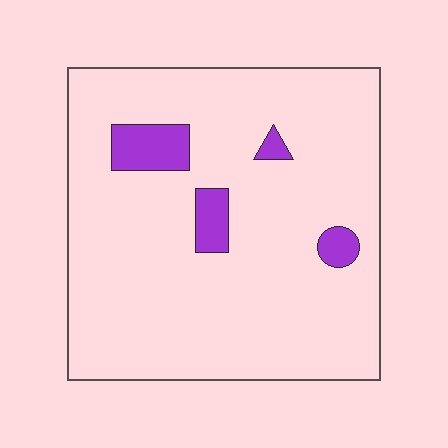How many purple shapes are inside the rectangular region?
4.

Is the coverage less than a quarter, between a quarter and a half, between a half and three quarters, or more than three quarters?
Less than a quarter.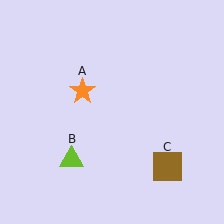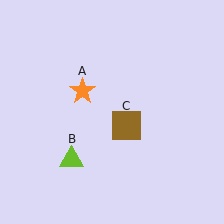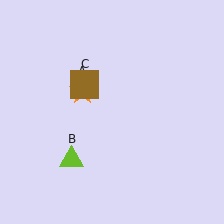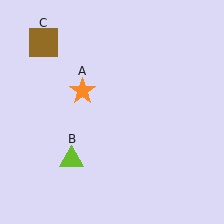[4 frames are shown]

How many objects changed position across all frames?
1 object changed position: brown square (object C).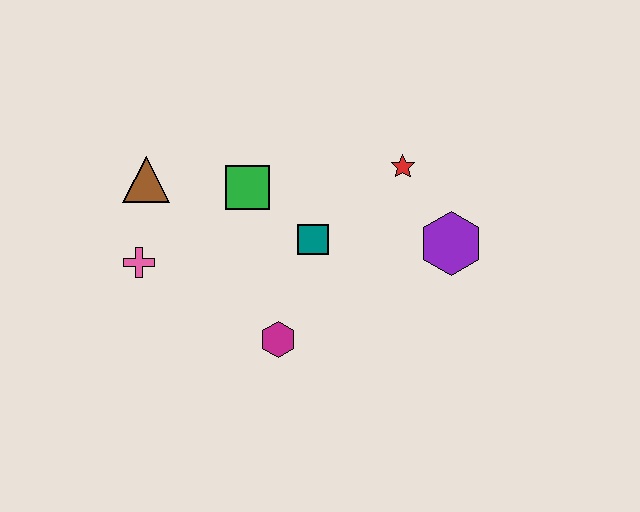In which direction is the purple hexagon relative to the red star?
The purple hexagon is below the red star.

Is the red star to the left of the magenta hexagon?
No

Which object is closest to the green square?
The teal square is closest to the green square.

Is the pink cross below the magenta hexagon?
No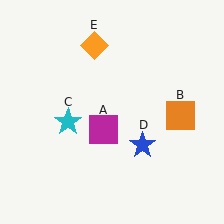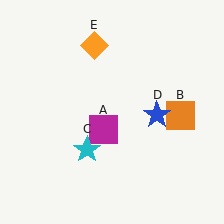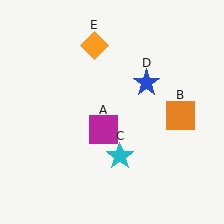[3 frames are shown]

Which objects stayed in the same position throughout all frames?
Magenta square (object A) and orange square (object B) and orange diamond (object E) remained stationary.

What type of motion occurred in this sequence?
The cyan star (object C), blue star (object D) rotated counterclockwise around the center of the scene.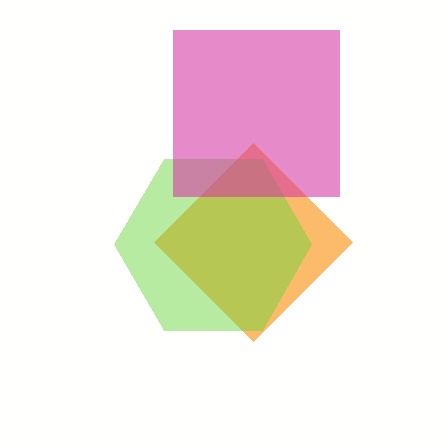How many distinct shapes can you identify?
There are 3 distinct shapes: an orange diamond, a lime hexagon, a magenta square.